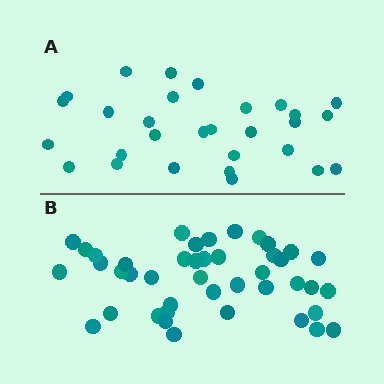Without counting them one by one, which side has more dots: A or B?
Region B (the bottom region) has more dots.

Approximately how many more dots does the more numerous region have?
Region B has approximately 15 more dots than region A.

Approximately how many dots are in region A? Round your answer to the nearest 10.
About 30 dots. (The exact count is 29, which rounds to 30.)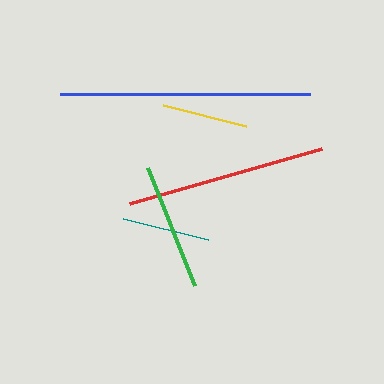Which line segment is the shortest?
The yellow line is the shortest at approximately 85 pixels.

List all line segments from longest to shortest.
From longest to shortest: blue, red, green, teal, yellow.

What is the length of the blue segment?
The blue segment is approximately 250 pixels long.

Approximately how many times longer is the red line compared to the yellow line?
The red line is approximately 2.4 times the length of the yellow line.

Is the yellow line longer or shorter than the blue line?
The blue line is longer than the yellow line.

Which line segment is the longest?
The blue line is the longest at approximately 250 pixels.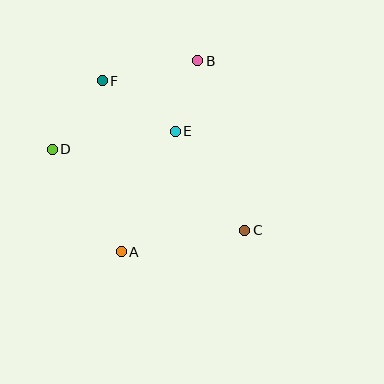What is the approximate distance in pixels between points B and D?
The distance between B and D is approximately 170 pixels.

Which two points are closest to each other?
Points B and E are closest to each other.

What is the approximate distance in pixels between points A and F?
The distance between A and F is approximately 172 pixels.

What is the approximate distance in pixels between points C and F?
The distance between C and F is approximately 206 pixels.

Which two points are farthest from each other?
Points C and D are farthest from each other.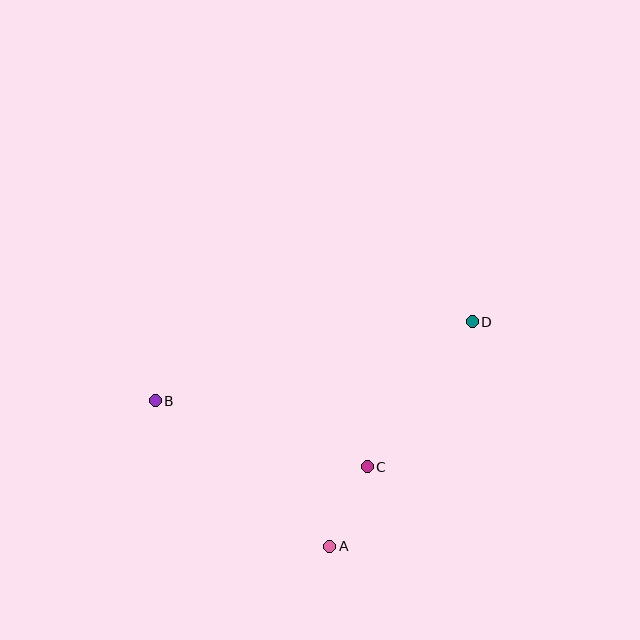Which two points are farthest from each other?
Points B and D are farthest from each other.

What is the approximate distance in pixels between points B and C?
The distance between B and C is approximately 222 pixels.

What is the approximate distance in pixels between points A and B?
The distance between A and B is approximately 227 pixels.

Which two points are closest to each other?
Points A and C are closest to each other.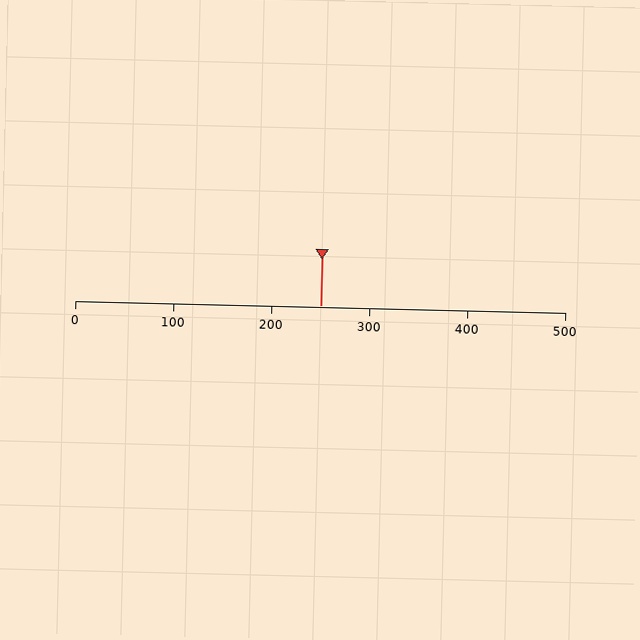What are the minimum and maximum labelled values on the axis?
The axis runs from 0 to 500.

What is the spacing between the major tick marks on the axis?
The major ticks are spaced 100 apart.